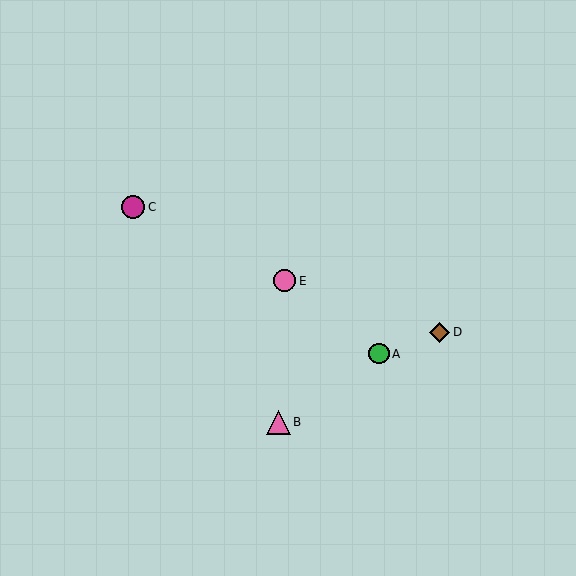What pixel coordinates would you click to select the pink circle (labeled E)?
Click at (285, 281) to select the pink circle E.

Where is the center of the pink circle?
The center of the pink circle is at (285, 281).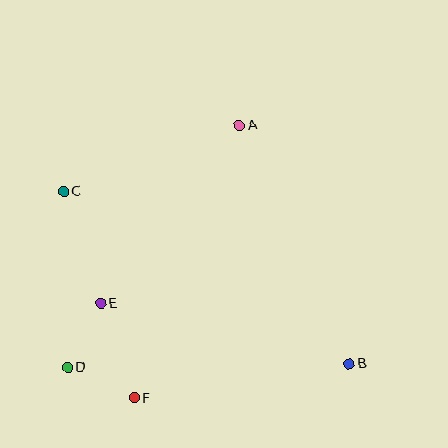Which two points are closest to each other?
Points D and E are closest to each other.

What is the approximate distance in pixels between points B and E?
The distance between B and E is approximately 256 pixels.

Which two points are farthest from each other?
Points B and C are farthest from each other.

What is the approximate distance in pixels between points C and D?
The distance between C and D is approximately 176 pixels.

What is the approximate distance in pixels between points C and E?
The distance between C and E is approximately 118 pixels.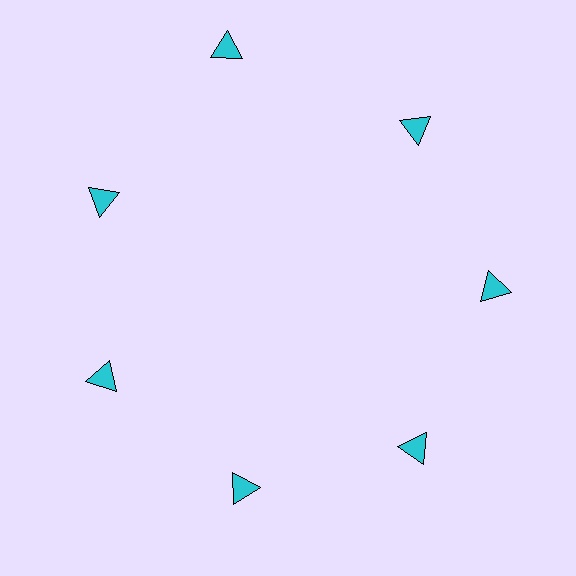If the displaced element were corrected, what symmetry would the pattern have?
It would have 7-fold rotational symmetry — the pattern would map onto itself every 51 degrees.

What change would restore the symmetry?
The symmetry would be restored by moving it inward, back onto the ring so that all 7 triangles sit at equal angles and equal distance from the center.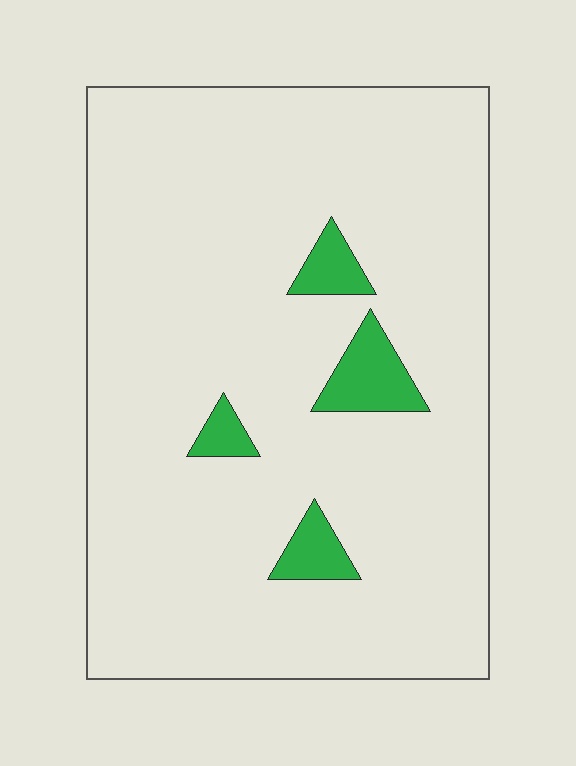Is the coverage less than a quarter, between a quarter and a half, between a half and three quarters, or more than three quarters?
Less than a quarter.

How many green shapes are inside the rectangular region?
4.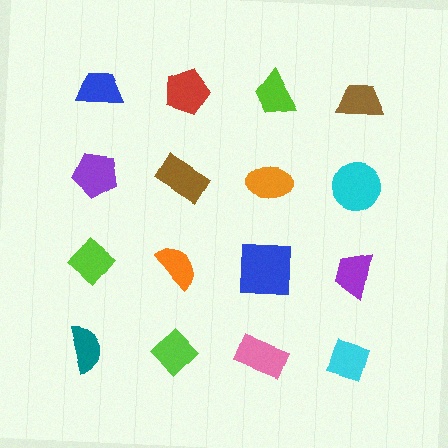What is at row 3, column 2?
An orange semicircle.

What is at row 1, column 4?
A brown trapezoid.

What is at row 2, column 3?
An orange ellipse.